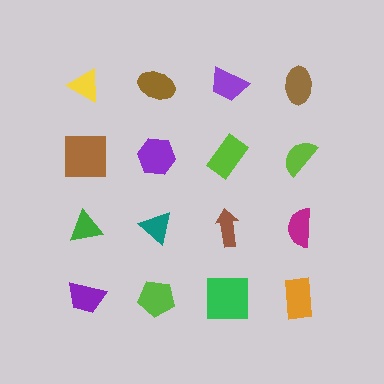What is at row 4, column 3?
A green square.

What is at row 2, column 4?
A lime semicircle.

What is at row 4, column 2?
A lime pentagon.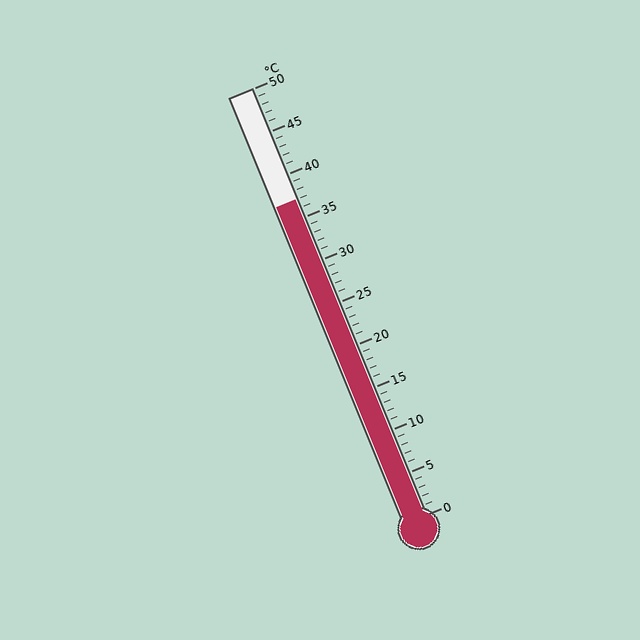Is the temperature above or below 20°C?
The temperature is above 20°C.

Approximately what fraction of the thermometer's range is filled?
The thermometer is filled to approximately 75% of its range.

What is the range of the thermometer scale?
The thermometer scale ranges from 0°C to 50°C.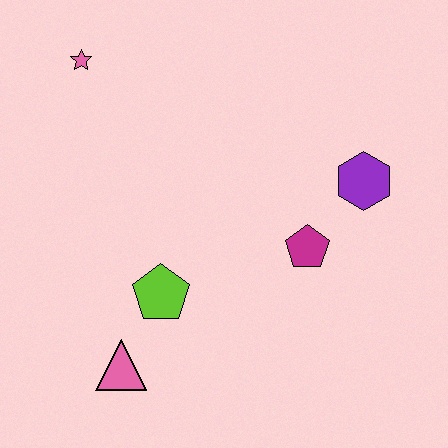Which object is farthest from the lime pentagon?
The pink star is farthest from the lime pentagon.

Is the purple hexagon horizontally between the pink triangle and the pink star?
No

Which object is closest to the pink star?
The lime pentagon is closest to the pink star.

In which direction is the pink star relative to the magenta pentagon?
The pink star is to the left of the magenta pentagon.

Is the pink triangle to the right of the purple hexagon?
No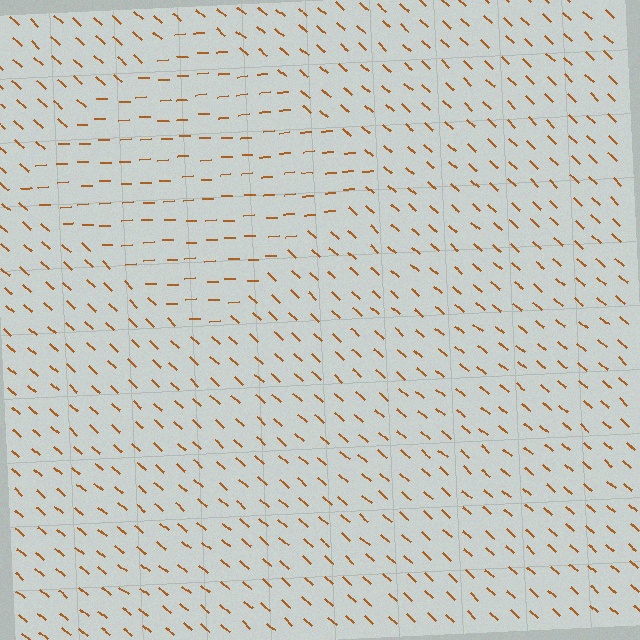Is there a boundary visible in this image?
Yes, there is a texture boundary formed by a change in line orientation.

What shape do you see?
I see a diamond.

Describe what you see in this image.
The image is filled with small brown line segments. A diamond region in the image has lines oriented differently from the surrounding lines, creating a visible texture boundary.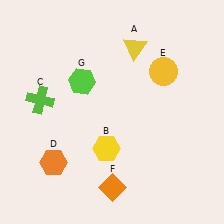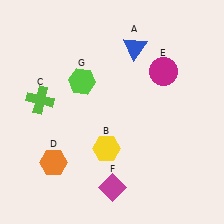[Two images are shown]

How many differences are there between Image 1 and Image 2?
There are 3 differences between the two images.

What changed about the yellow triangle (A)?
In Image 1, A is yellow. In Image 2, it changed to blue.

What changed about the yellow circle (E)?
In Image 1, E is yellow. In Image 2, it changed to magenta.